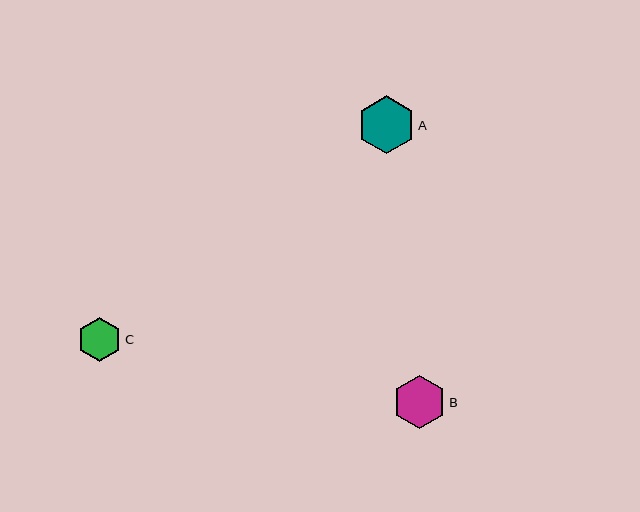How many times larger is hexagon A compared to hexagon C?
Hexagon A is approximately 1.3 times the size of hexagon C.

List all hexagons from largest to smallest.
From largest to smallest: A, B, C.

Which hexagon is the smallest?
Hexagon C is the smallest with a size of approximately 44 pixels.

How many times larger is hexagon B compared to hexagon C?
Hexagon B is approximately 1.2 times the size of hexagon C.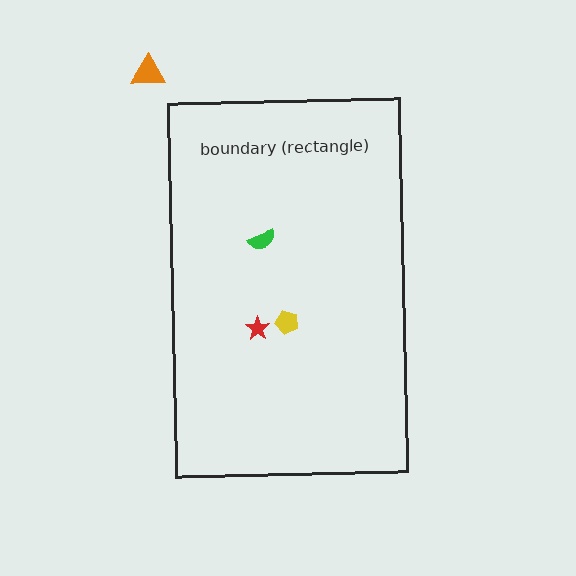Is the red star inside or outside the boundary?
Inside.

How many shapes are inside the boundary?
3 inside, 1 outside.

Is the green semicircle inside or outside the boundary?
Inside.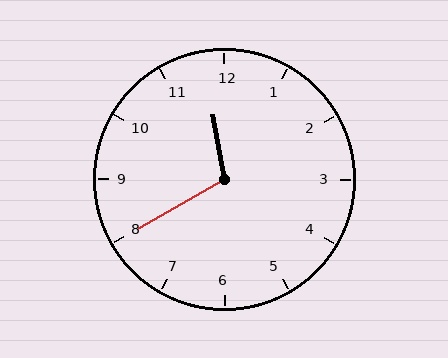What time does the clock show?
11:40.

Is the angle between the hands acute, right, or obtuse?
It is obtuse.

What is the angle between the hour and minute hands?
Approximately 110 degrees.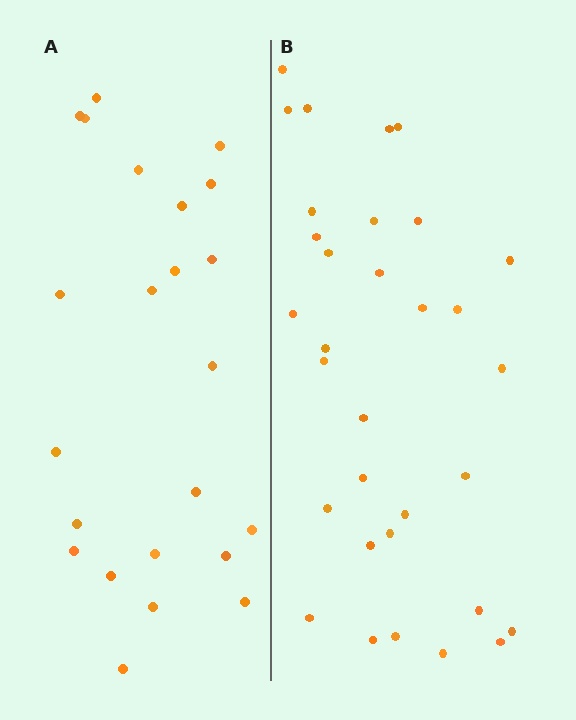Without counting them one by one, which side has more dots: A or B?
Region B (the right region) has more dots.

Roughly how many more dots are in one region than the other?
Region B has roughly 8 or so more dots than region A.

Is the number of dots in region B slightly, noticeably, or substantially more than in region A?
Region B has noticeably more, but not dramatically so. The ratio is roughly 1.4 to 1.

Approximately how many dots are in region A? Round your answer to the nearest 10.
About 20 dots. (The exact count is 23, which rounds to 20.)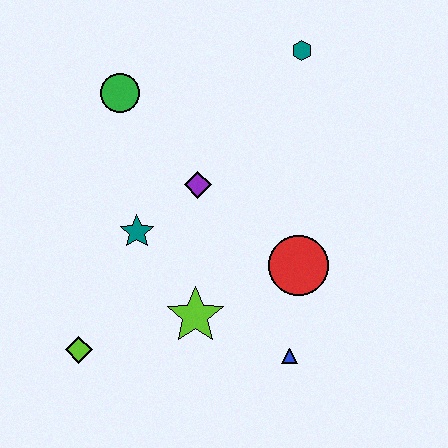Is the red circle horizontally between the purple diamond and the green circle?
No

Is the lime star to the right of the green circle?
Yes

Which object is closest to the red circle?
The blue triangle is closest to the red circle.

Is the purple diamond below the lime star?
No